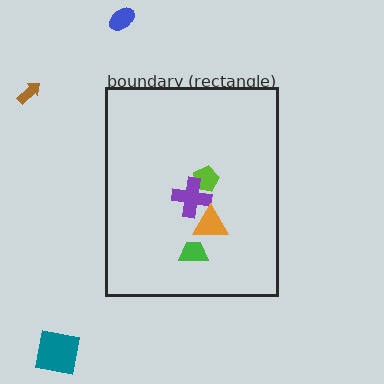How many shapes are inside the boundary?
4 inside, 3 outside.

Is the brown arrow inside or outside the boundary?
Outside.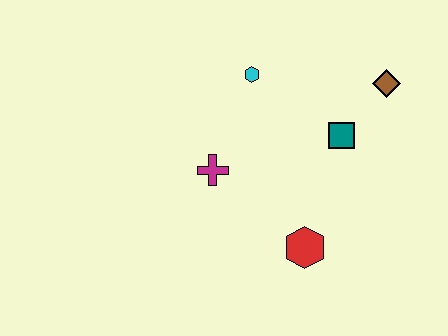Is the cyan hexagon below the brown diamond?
No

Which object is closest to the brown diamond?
The teal square is closest to the brown diamond.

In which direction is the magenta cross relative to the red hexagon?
The magenta cross is to the left of the red hexagon.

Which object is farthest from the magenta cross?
The brown diamond is farthest from the magenta cross.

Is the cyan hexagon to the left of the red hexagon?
Yes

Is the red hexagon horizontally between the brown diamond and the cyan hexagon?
Yes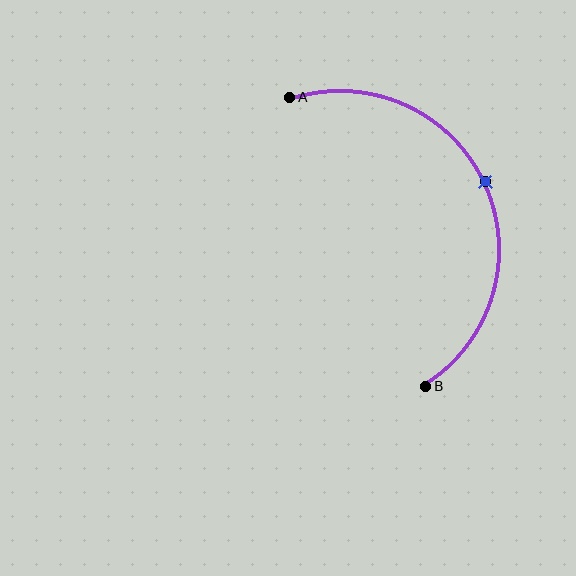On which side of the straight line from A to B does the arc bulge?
The arc bulges to the right of the straight line connecting A and B.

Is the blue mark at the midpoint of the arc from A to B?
Yes. The blue mark lies on the arc at equal arc-length from both A and B — it is the arc midpoint.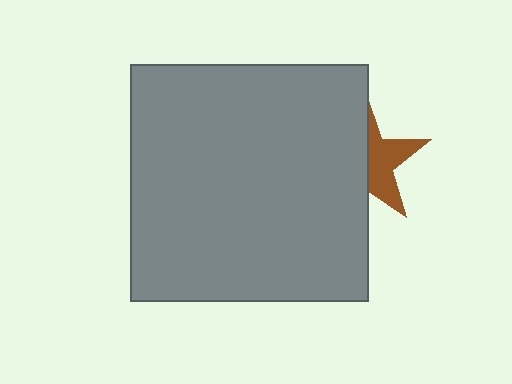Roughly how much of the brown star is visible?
A small part of it is visible (roughly 44%).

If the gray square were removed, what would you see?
You would see the complete brown star.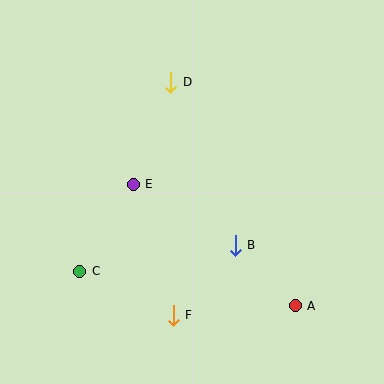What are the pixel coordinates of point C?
Point C is at (80, 271).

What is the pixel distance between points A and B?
The distance between A and B is 85 pixels.